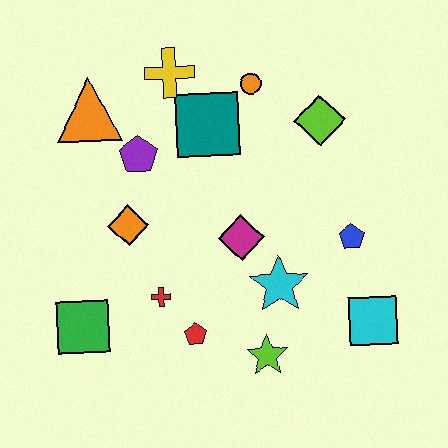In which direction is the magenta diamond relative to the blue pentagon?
The magenta diamond is to the left of the blue pentagon.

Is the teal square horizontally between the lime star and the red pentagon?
Yes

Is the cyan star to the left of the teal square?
No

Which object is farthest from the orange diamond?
The cyan square is farthest from the orange diamond.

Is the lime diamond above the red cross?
Yes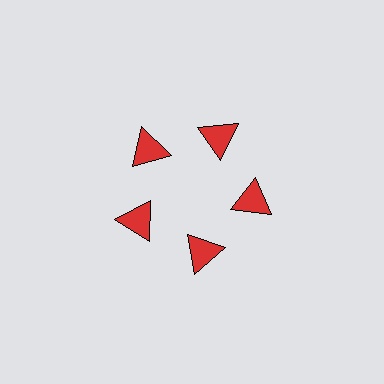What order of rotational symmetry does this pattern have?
This pattern has 5-fold rotational symmetry.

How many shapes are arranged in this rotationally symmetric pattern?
There are 5 shapes, arranged in 5 groups of 1.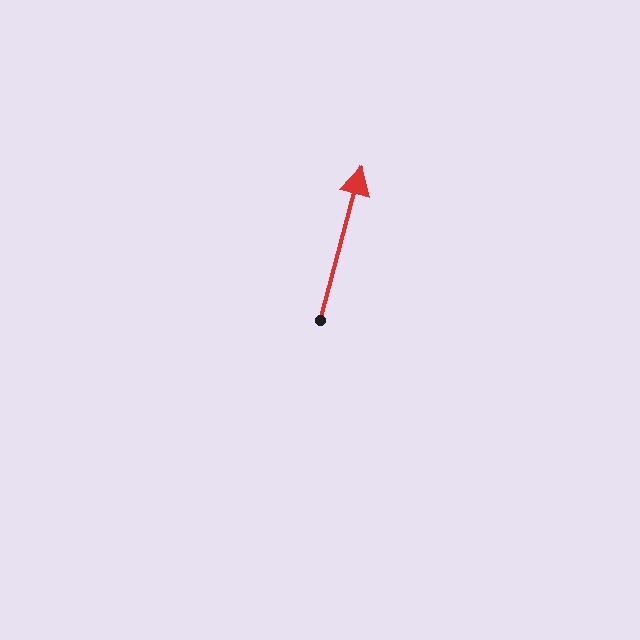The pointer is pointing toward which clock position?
Roughly 1 o'clock.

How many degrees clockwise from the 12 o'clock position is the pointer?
Approximately 15 degrees.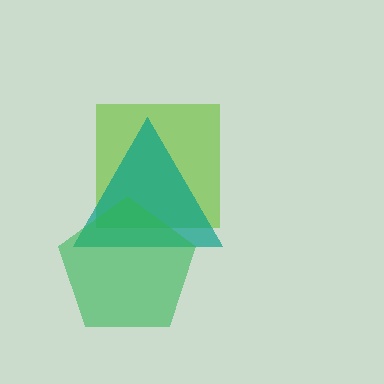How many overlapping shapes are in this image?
There are 3 overlapping shapes in the image.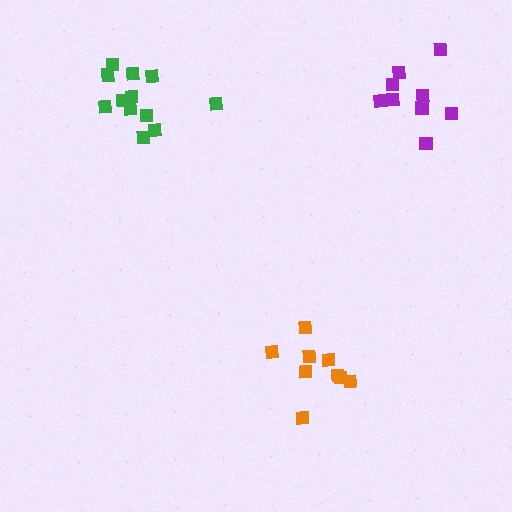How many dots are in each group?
Group 1: 9 dots, Group 2: 12 dots, Group 3: 10 dots (31 total).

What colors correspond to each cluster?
The clusters are colored: orange, green, purple.